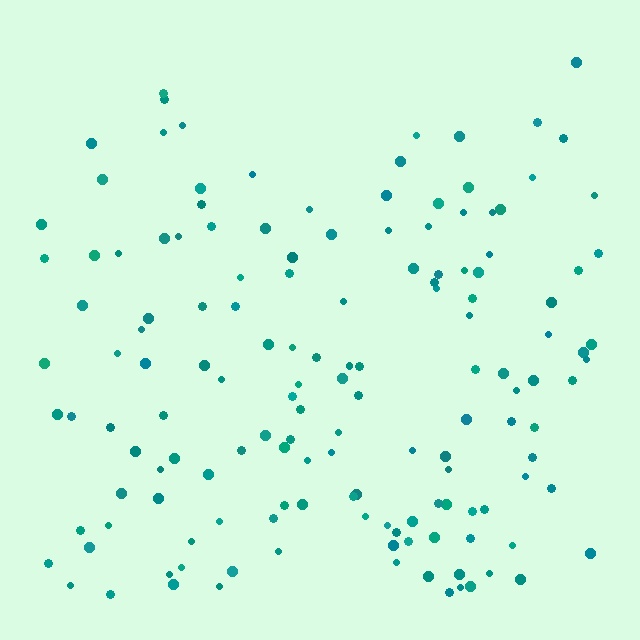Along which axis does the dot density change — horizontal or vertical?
Vertical.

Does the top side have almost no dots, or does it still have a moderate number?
Still a moderate number, just noticeably fewer than the bottom.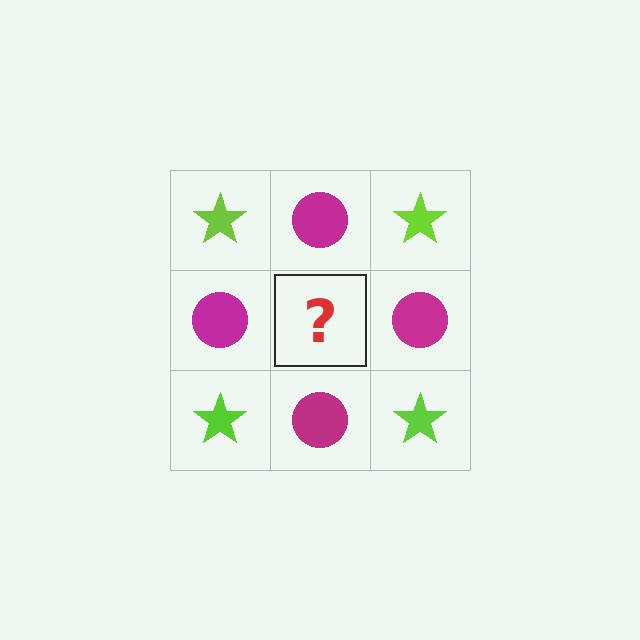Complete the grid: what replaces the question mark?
The question mark should be replaced with a lime star.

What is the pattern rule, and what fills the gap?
The rule is that it alternates lime star and magenta circle in a checkerboard pattern. The gap should be filled with a lime star.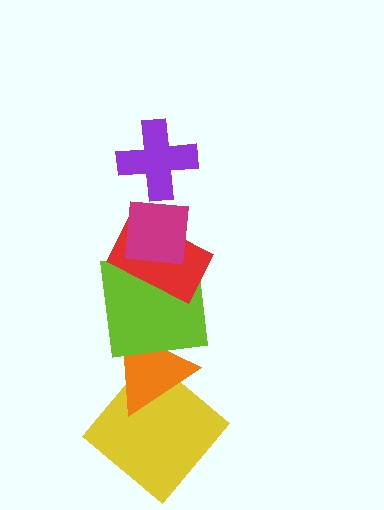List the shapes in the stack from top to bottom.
From top to bottom: the purple cross, the magenta square, the red rectangle, the lime square, the orange triangle, the yellow diamond.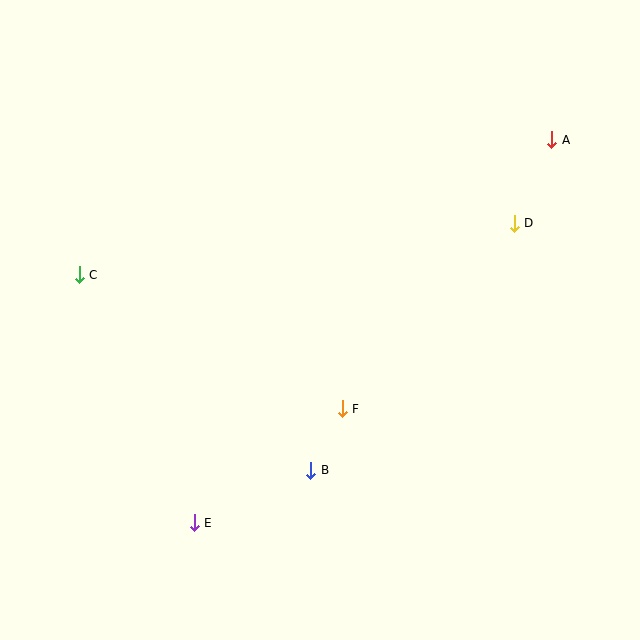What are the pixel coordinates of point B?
Point B is at (311, 470).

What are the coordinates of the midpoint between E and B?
The midpoint between E and B is at (252, 497).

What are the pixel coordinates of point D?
Point D is at (514, 223).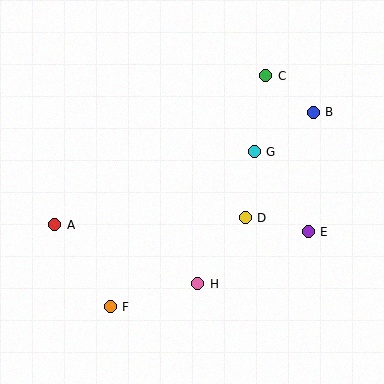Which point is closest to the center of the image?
Point D at (245, 218) is closest to the center.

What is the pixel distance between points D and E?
The distance between D and E is 65 pixels.